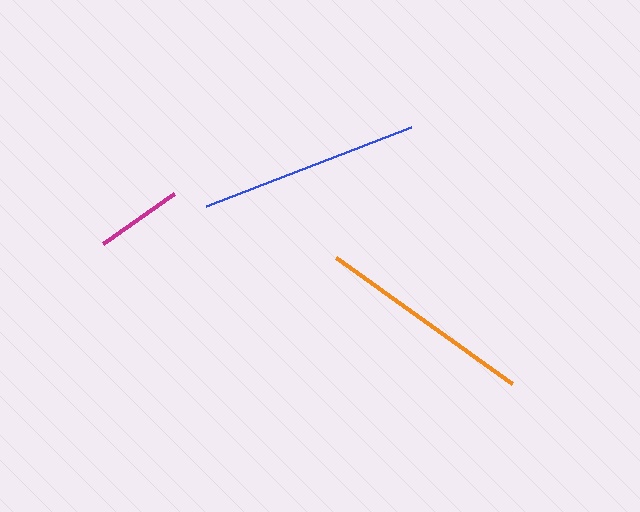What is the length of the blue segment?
The blue segment is approximately 219 pixels long.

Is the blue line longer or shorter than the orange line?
The blue line is longer than the orange line.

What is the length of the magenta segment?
The magenta segment is approximately 86 pixels long.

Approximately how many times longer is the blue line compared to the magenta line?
The blue line is approximately 2.5 times the length of the magenta line.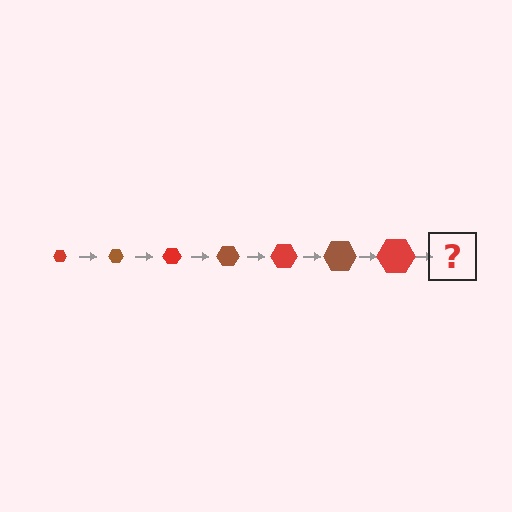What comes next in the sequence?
The next element should be a brown hexagon, larger than the previous one.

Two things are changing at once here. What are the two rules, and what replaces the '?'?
The two rules are that the hexagon grows larger each step and the color cycles through red and brown. The '?' should be a brown hexagon, larger than the previous one.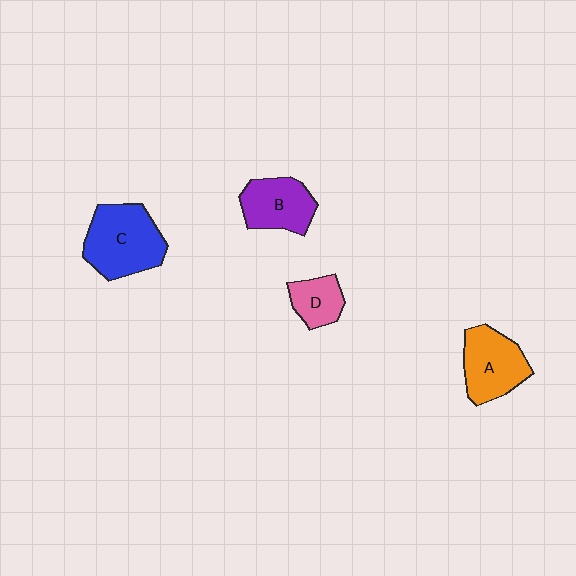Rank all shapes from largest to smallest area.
From largest to smallest: C (blue), A (orange), B (purple), D (pink).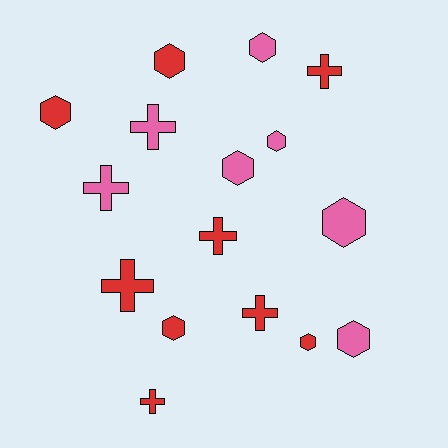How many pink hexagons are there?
There are 5 pink hexagons.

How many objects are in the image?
There are 16 objects.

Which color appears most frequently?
Red, with 9 objects.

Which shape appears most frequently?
Hexagon, with 9 objects.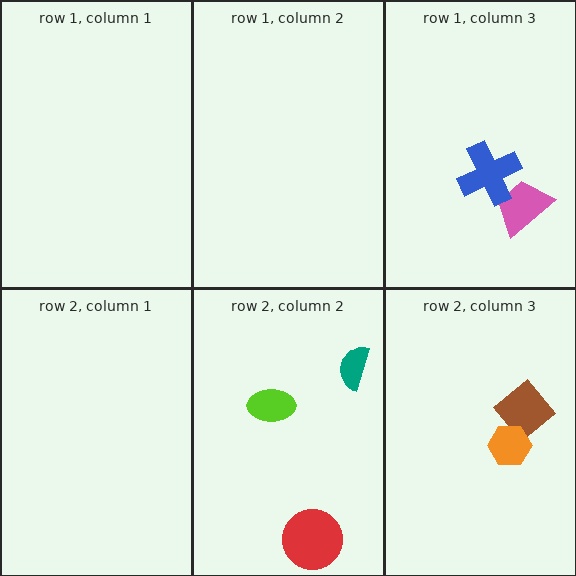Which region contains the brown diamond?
The row 2, column 3 region.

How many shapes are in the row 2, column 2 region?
3.